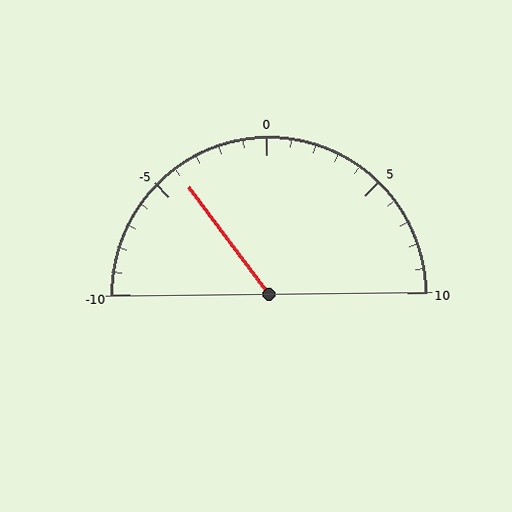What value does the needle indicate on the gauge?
The needle indicates approximately -4.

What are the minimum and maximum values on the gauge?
The gauge ranges from -10 to 10.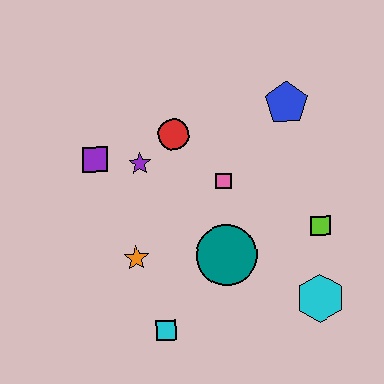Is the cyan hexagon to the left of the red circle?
No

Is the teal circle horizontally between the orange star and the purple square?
No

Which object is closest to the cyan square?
The orange star is closest to the cyan square.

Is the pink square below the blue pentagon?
Yes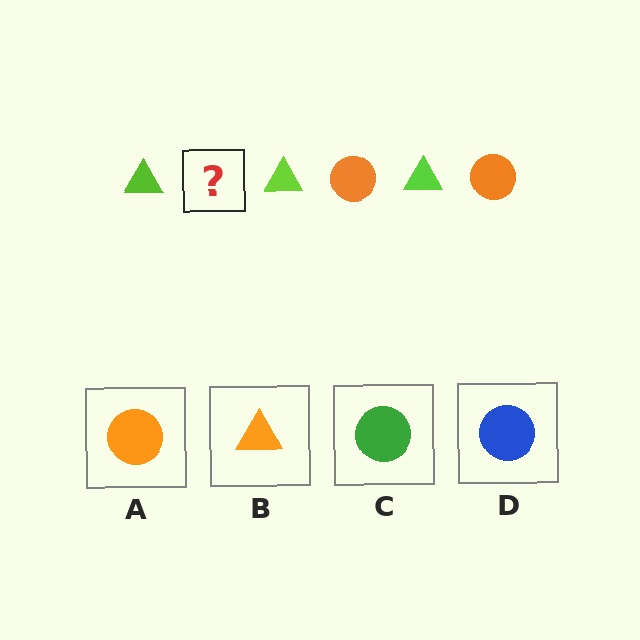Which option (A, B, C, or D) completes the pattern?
A.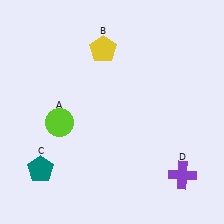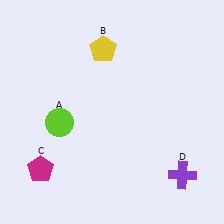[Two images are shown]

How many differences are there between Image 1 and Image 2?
There is 1 difference between the two images.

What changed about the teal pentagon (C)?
In Image 1, C is teal. In Image 2, it changed to magenta.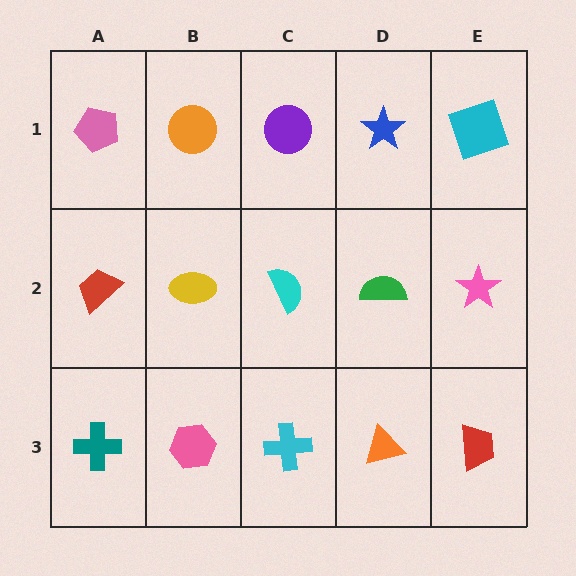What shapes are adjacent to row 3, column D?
A green semicircle (row 2, column D), a cyan cross (row 3, column C), a red trapezoid (row 3, column E).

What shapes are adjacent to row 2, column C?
A purple circle (row 1, column C), a cyan cross (row 3, column C), a yellow ellipse (row 2, column B), a green semicircle (row 2, column D).